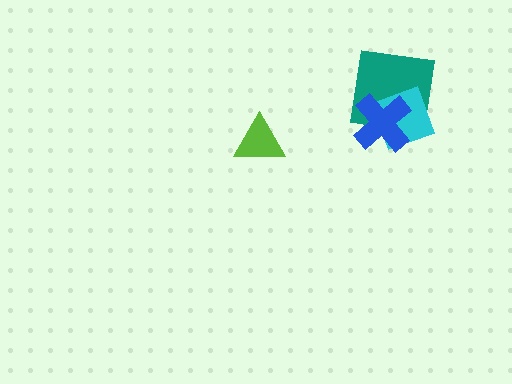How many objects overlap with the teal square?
2 objects overlap with the teal square.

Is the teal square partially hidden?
Yes, it is partially covered by another shape.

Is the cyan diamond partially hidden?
Yes, it is partially covered by another shape.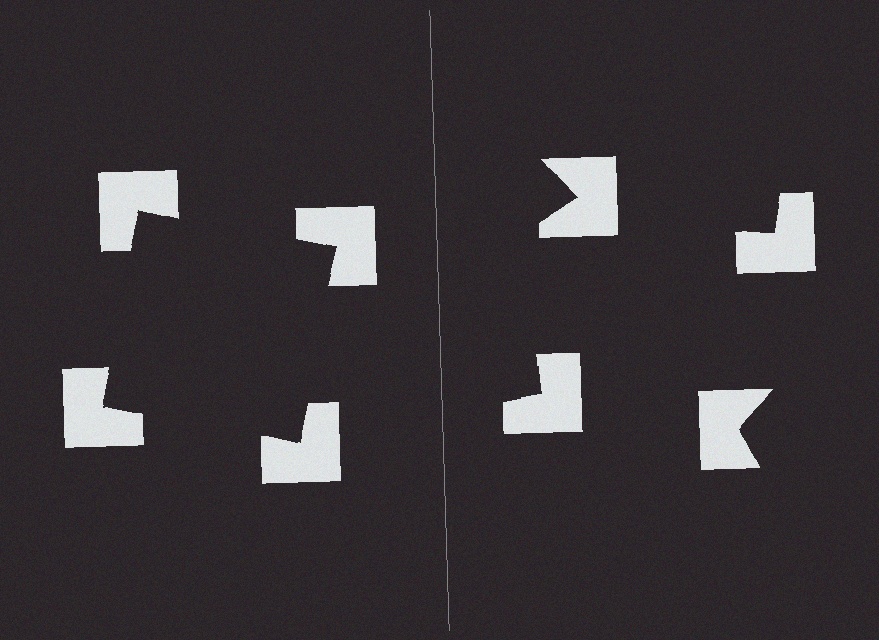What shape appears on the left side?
An illusory square.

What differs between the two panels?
The notched squares are positioned identically on both sides; only the wedge orientations differ. On the left they align to a square; on the right they are misaligned.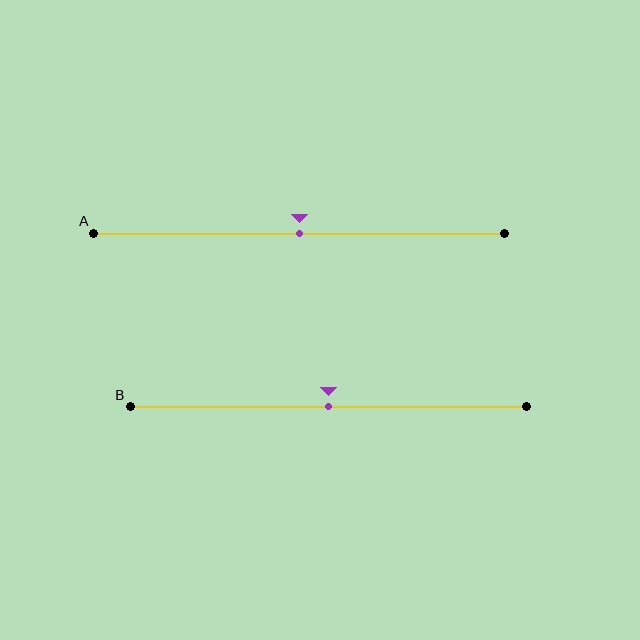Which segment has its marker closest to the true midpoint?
Segment A has its marker closest to the true midpoint.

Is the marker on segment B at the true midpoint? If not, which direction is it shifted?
Yes, the marker on segment B is at the true midpoint.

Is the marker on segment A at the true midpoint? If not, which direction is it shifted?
Yes, the marker on segment A is at the true midpoint.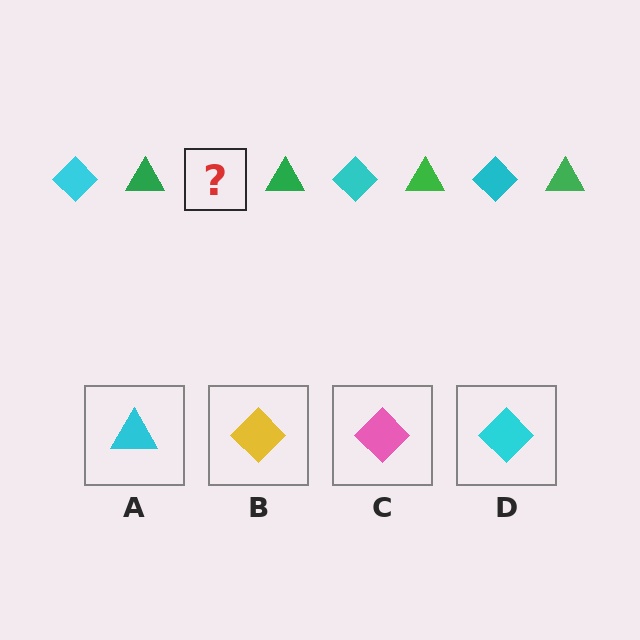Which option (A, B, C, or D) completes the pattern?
D.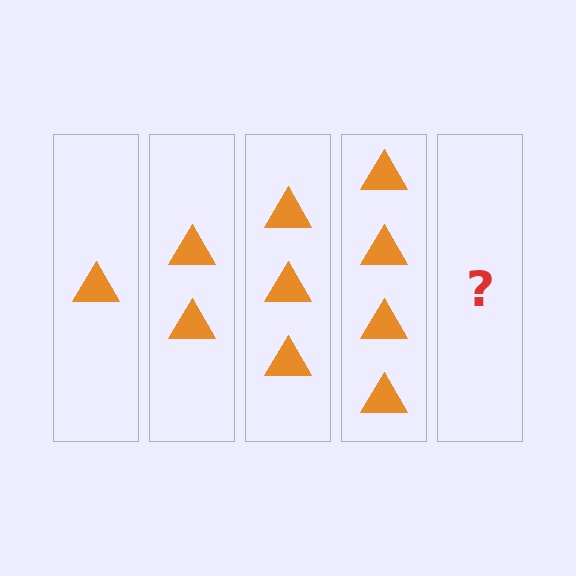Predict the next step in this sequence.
The next step is 5 triangles.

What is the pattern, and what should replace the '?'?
The pattern is that each step adds one more triangle. The '?' should be 5 triangles.